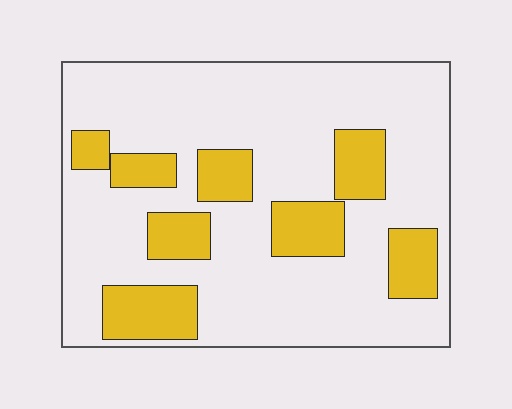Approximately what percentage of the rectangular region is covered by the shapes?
Approximately 25%.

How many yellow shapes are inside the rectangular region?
8.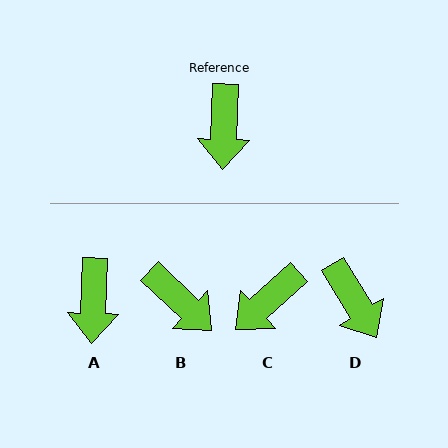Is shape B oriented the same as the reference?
No, it is off by about 49 degrees.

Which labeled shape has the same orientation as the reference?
A.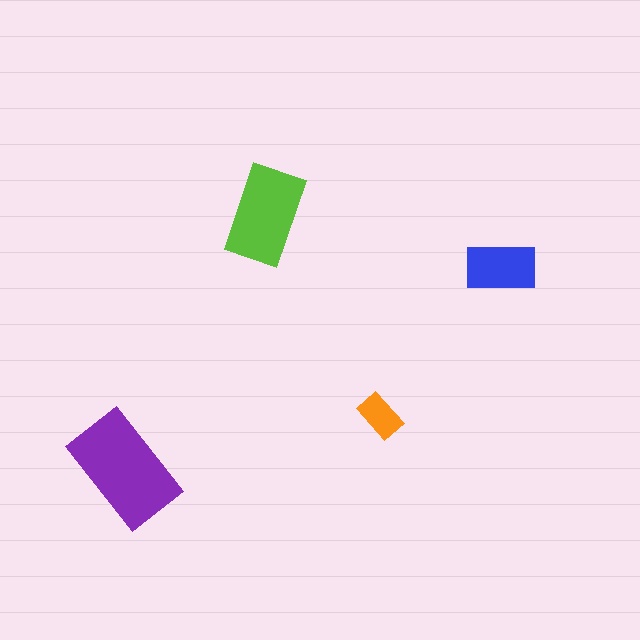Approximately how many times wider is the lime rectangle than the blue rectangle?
About 1.5 times wider.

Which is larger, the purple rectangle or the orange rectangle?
The purple one.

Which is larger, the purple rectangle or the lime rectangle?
The purple one.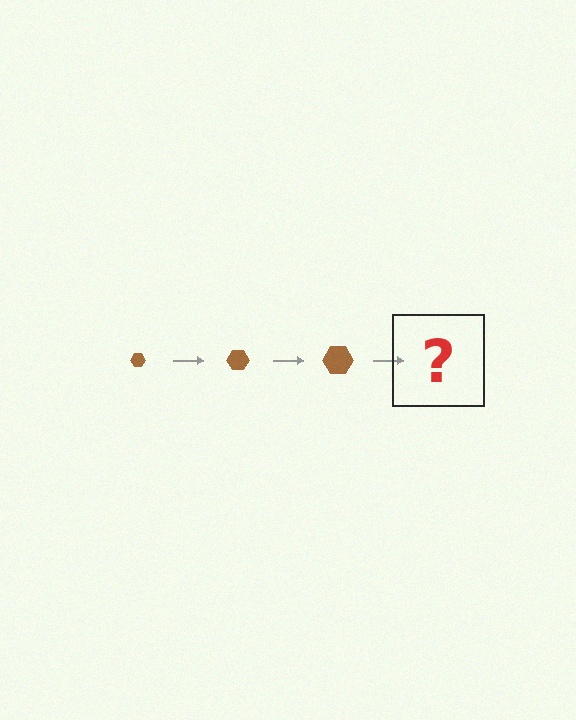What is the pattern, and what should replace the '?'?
The pattern is that the hexagon gets progressively larger each step. The '?' should be a brown hexagon, larger than the previous one.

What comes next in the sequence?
The next element should be a brown hexagon, larger than the previous one.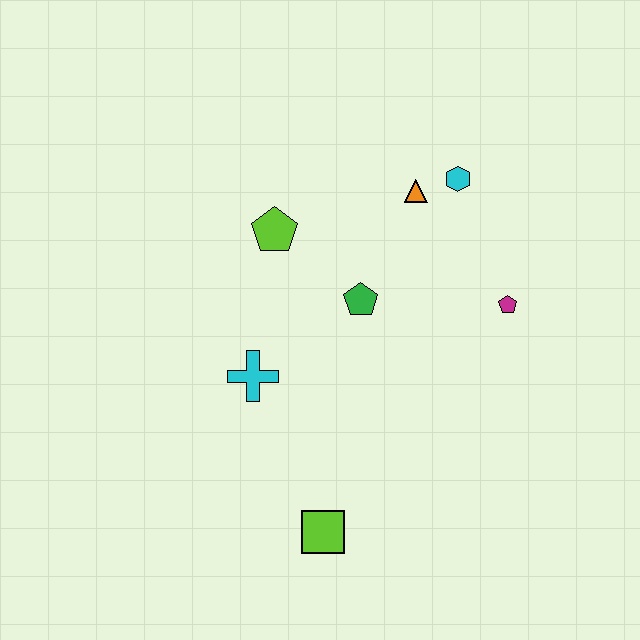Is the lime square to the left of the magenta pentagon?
Yes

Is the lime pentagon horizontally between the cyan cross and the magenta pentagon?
Yes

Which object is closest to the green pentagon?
The lime pentagon is closest to the green pentagon.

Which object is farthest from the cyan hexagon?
The lime square is farthest from the cyan hexagon.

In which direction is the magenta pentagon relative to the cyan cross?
The magenta pentagon is to the right of the cyan cross.